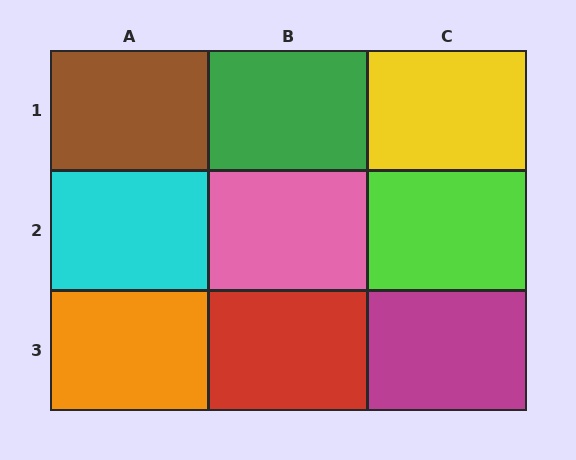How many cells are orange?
1 cell is orange.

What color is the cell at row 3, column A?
Orange.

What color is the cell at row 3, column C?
Magenta.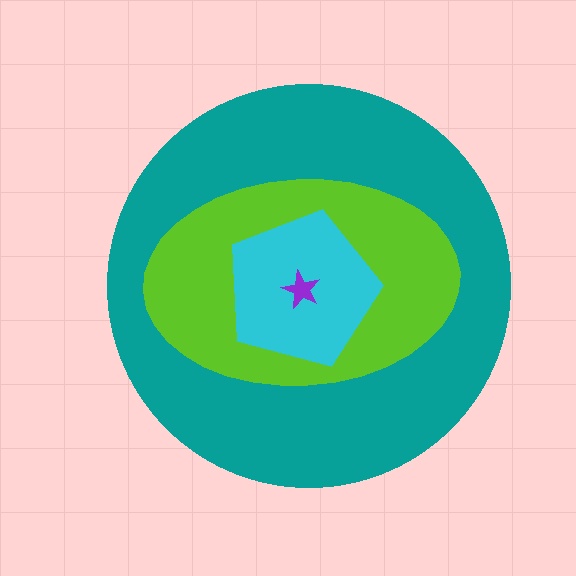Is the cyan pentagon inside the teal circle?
Yes.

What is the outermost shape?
The teal circle.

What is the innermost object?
The purple star.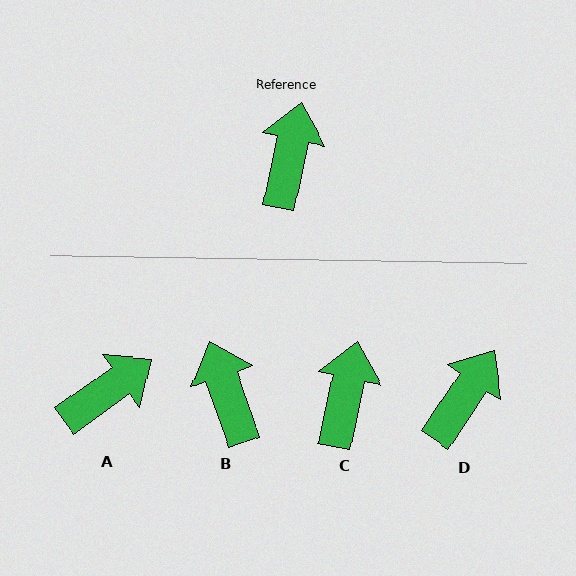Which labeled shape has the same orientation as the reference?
C.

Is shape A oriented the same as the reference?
No, it is off by about 42 degrees.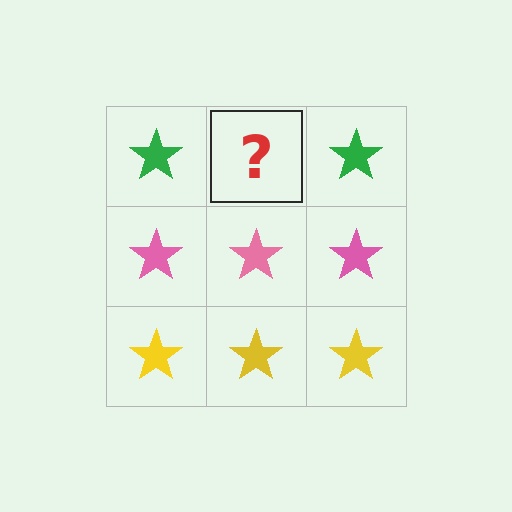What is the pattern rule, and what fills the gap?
The rule is that each row has a consistent color. The gap should be filled with a green star.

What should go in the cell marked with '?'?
The missing cell should contain a green star.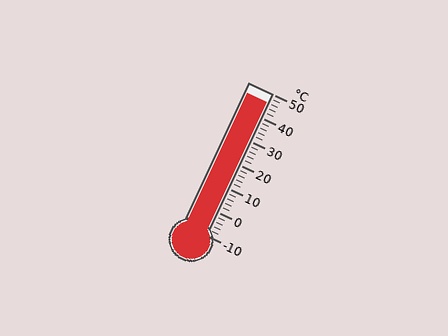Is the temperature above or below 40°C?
The temperature is above 40°C.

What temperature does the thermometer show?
The thermometer shows approximately 46°C.